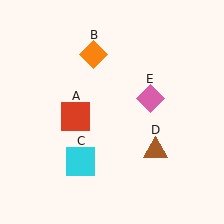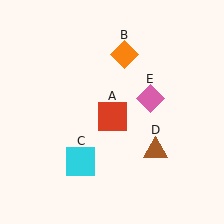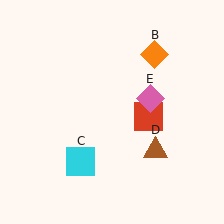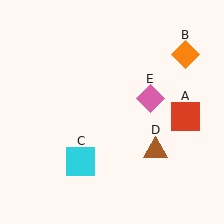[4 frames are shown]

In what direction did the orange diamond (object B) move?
The orange diamond (object B) moved right.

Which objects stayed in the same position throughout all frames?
Cyan square (object C) and brown triangle (object D) and pink diamond (object E) remained stationary.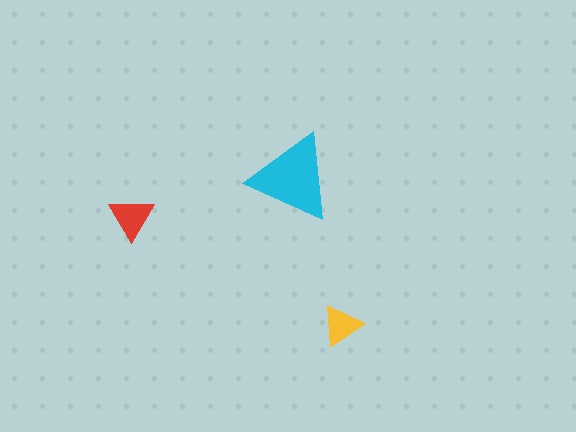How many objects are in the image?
There are 3 objects in the image.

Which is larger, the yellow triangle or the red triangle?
The red one.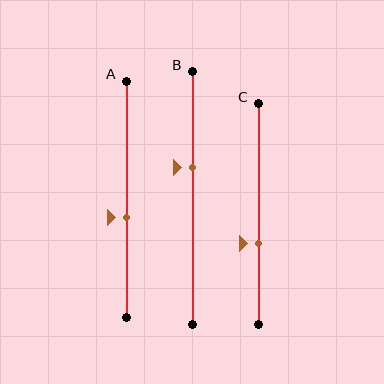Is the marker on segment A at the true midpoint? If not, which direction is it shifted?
No, the marker on segment A is shifted downward by about 8% of the segment length.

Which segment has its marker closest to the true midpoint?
Segment A has its marker closest to the true midpoint.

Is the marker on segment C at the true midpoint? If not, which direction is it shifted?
No, the marker on segment C is shifted downward by about 13% of the segment length.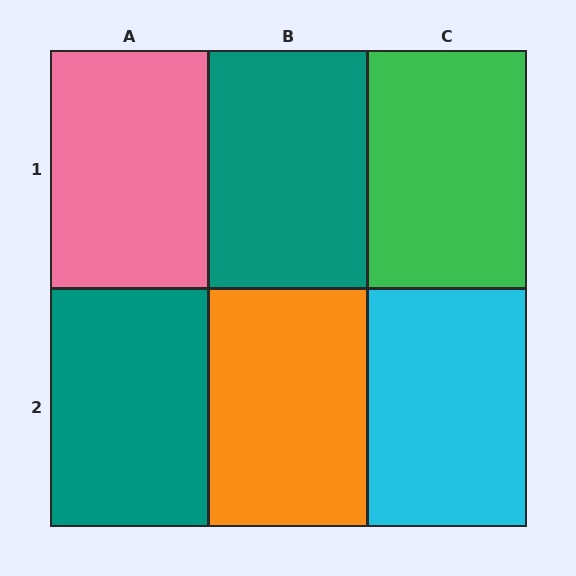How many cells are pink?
1 cell is pink.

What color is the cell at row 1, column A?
Pink.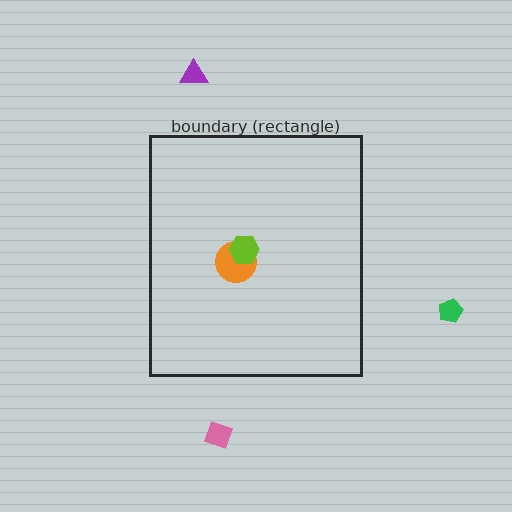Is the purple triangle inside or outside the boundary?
Outside.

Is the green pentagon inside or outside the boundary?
Outside.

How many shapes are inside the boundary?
2 inside, 3 outside.